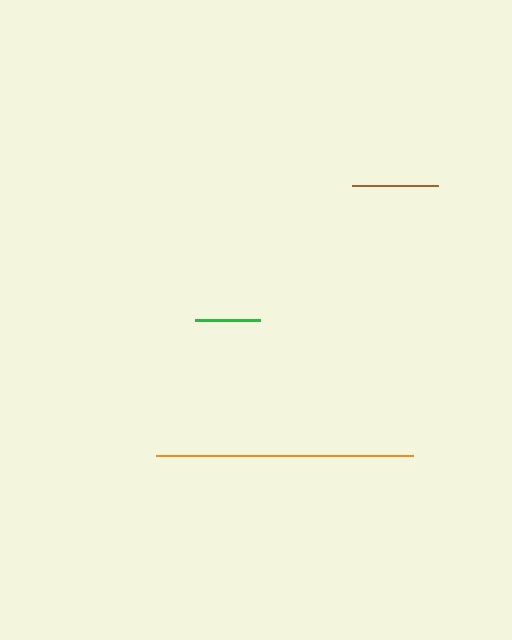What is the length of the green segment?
The green segment is approximately 65 pixels long.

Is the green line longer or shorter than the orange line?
The orange line is longer than the green line.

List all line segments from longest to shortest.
From longest to shortest: orange, brown, green.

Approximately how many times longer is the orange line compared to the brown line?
The orange line is approximately 3.0 times the length of the brown line.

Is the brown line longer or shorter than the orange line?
The orange line is longer than the brown line.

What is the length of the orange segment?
The orange segment is approximately 257 pixels long.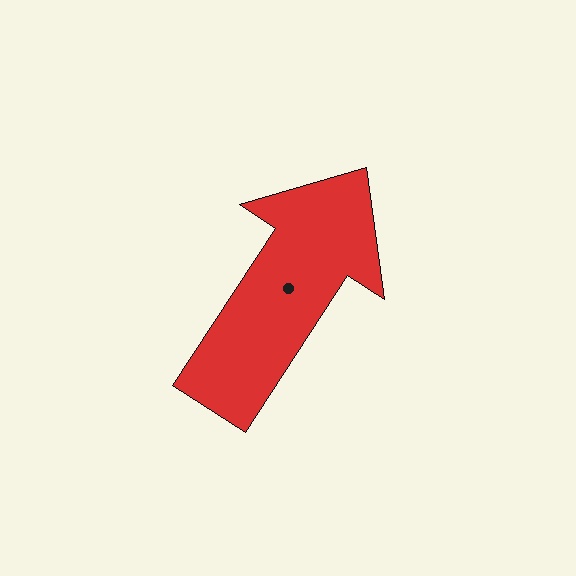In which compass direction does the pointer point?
Northeast.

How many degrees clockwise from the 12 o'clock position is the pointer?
Approximately 33 degrees.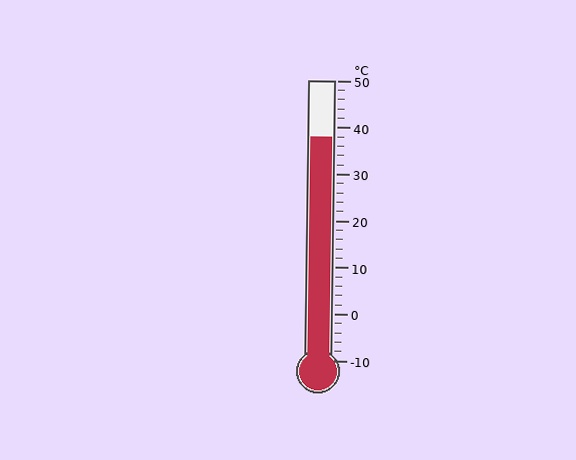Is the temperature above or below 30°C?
The temperature is above 30°C.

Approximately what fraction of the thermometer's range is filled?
The thermometer is filled to approximately 80% of its range.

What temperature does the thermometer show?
The thermometer shows approximately 38°C.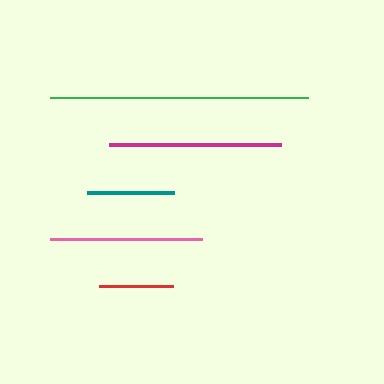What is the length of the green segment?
The green segment is approximately 258 pixels long.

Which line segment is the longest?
The green line is the longest at approximately 258 pixels.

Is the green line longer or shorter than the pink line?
The green line is longer than the pink line.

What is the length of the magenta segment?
The magenta segment is approximately 172 pixels long.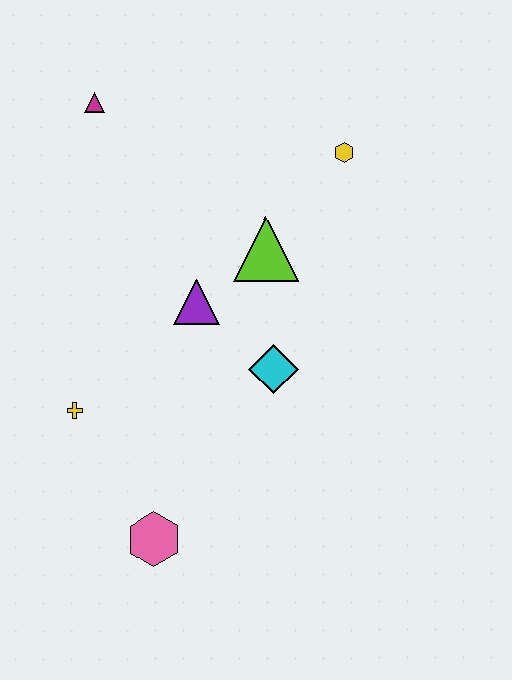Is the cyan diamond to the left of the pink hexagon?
No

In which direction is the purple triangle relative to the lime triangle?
The purple triangle is to the left of the lime triangle.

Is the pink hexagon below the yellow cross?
Yes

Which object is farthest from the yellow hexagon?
The pink hexagon is farthest from the yellow hexagon.